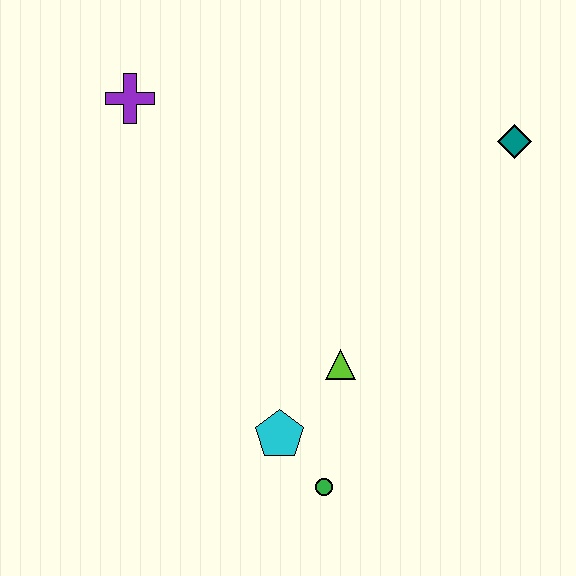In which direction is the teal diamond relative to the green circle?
The teal diamond is above the green circle.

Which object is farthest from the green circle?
The purple cross is farthest from the green circle.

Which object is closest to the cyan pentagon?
The green circle is closest to the cyan pentagon.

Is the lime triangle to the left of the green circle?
No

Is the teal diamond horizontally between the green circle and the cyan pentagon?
No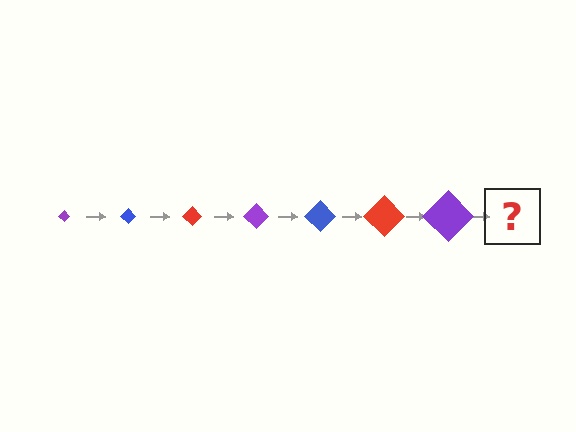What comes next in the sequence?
The next element should be a blue diamond, larger than the previous one.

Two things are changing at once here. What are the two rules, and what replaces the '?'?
The two rules are that the diamond grows larger each step and the color cycles through purple, blue, and red. The '?' should be a blue diamond, larger than the previous one.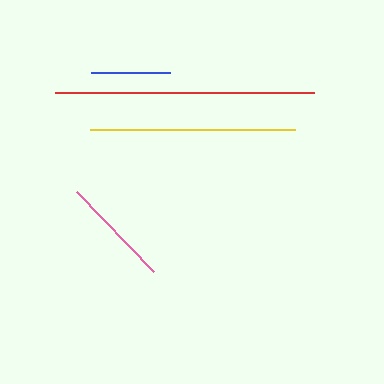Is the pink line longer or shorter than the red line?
The red line is longer than the pink line.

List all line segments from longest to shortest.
From longest to shortest: red, yellow, pink, blue.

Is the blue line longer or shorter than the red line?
The red line is longer than the blue line.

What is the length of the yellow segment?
The yellow segment is approximately 206 pixels long.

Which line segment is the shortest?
The blue line is the shortest at approximately 79 pixels.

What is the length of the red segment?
The red segment is approximately 260 pixels long.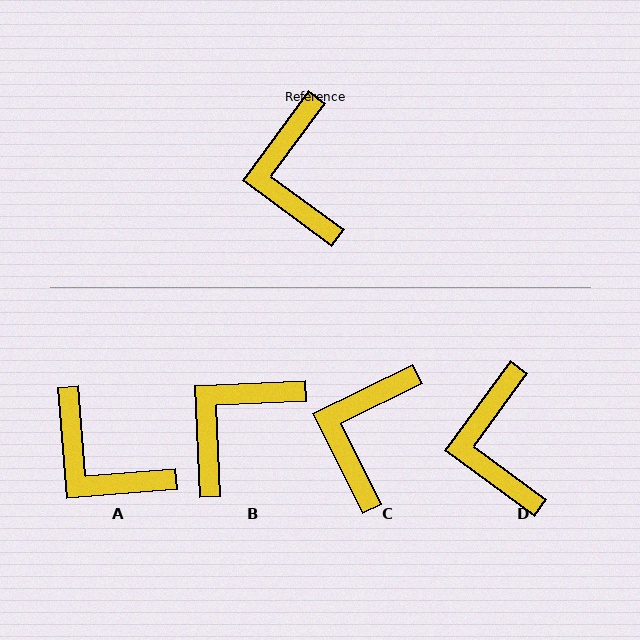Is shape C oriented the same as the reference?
No, it is off by about 27 degrees.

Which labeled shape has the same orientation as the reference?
D.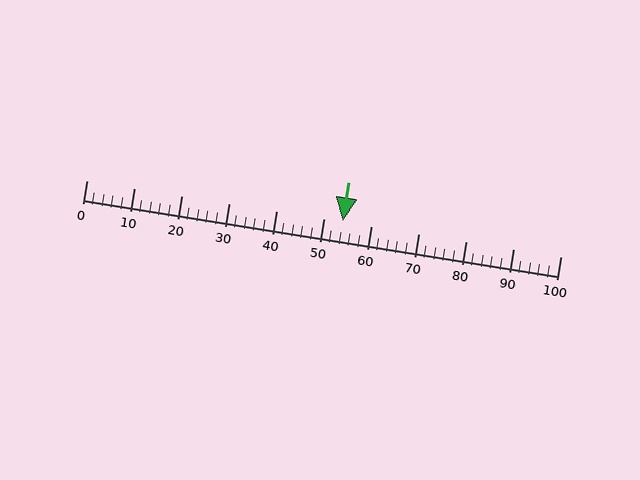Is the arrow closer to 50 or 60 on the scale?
The arrow is closer to 50.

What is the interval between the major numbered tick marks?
The major tick marks are spaced 10 units apart.